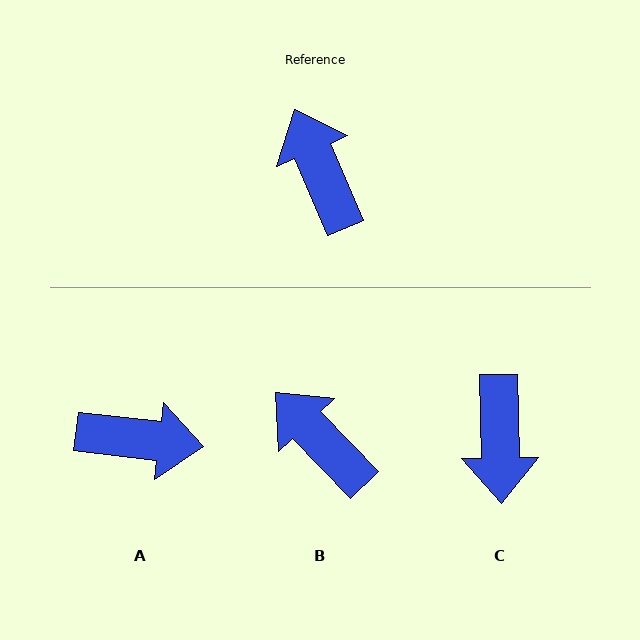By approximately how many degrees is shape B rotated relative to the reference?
Approximately 21 degrees counter-clockwise.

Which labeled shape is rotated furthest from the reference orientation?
C, about 158 degrees away.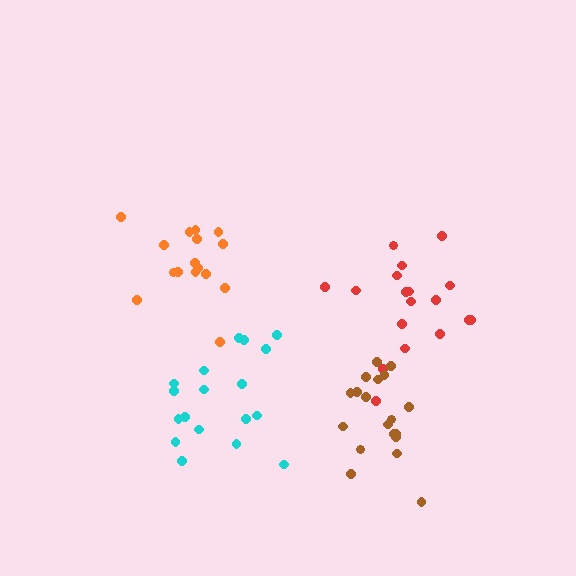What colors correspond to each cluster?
The clusters are colored: red, cyan, brown, orange.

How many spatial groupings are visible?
There are 4 spatial groupings.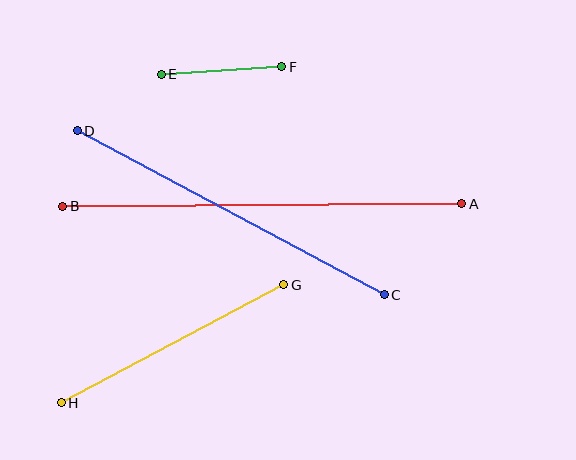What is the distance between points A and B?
The distance is approximately 399 pixels.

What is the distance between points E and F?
The distance is approximately 121 pixels.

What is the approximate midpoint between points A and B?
The midpoint is at approximately (262, 205) pixels.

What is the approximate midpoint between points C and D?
The midpoint is at approximately (231, 213) pixels.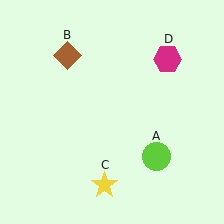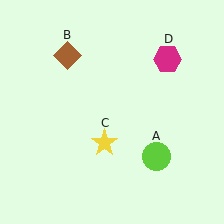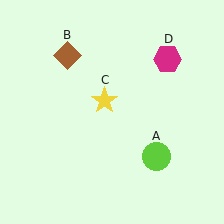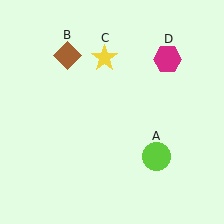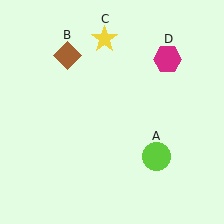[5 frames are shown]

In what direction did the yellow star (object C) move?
The yellow star (object C) moved up.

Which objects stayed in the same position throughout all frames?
Lime circle (object A) and brown diamond (object B) and magenta hexagon (object D) remained stationary.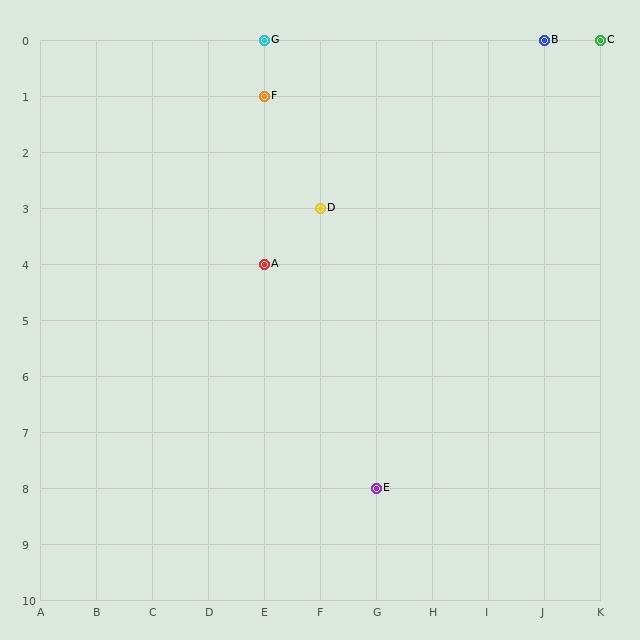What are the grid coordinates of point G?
Point G is at grid coordinates (E, 0).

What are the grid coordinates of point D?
Point D is at grid coordinates (F, 3).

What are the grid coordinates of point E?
Point E is at grid coordinates (G, 8).